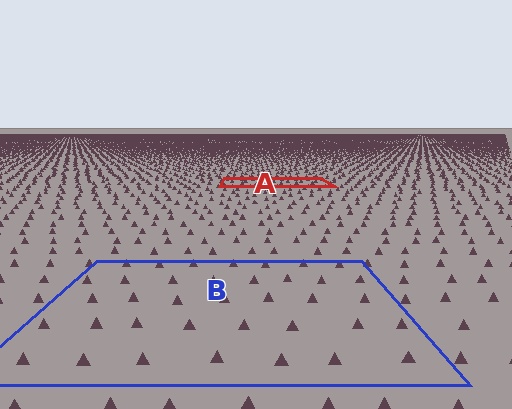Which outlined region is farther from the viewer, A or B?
Region A is farther from the viewer — the texture elements inside it appear smaller and more densely packed.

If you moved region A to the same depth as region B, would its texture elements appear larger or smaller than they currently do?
They would appear larger. At a closer depth, the same texture elements are projected at a bigger on-screen size.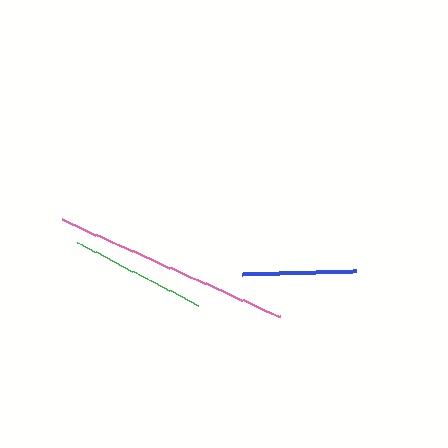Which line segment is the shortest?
The blue line is the shortest at approximately 114 pixels.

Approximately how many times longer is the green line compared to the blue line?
The green line is approximately 1.2 times the length of the blue line.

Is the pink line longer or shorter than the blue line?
The pink line is longer than the blue line.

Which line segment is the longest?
The pink line is the longest at approximately 238 pixels.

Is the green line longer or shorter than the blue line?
The green line is longer than the blue line.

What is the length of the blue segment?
The blue segment is approximately 114 pixels long.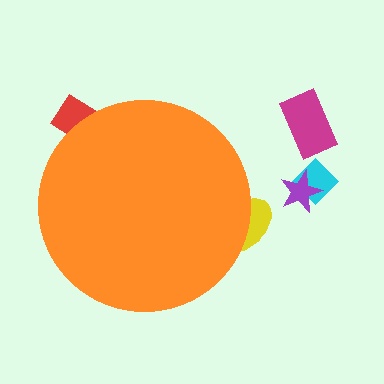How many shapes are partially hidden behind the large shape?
2 shapes are partially hidden.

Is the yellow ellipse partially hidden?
Yes, the yellow ellipse is partially hidden behind the orange circle.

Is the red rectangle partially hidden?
Yes, the red rectangle is partially hidden behind the orange circle.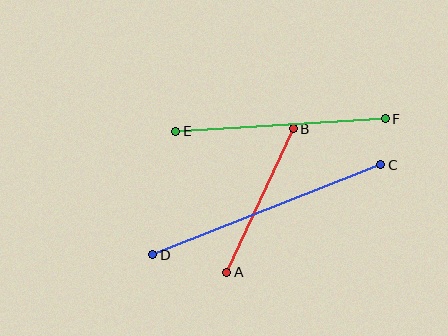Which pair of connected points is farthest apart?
Points C and D are farthest apart.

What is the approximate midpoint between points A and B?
The midpoint is at approximately (260, 201) pixels.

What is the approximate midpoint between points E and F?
The midpoint is at approximately (281, 125) pixels.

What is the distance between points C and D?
The distance is approximately 245 pixels.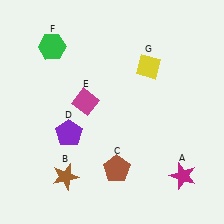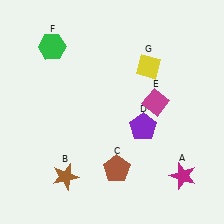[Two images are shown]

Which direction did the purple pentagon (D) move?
The purple pentagon (D) moved right.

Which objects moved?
The objects that moved are: the purple pentagon (D), the magenta diamond (E).